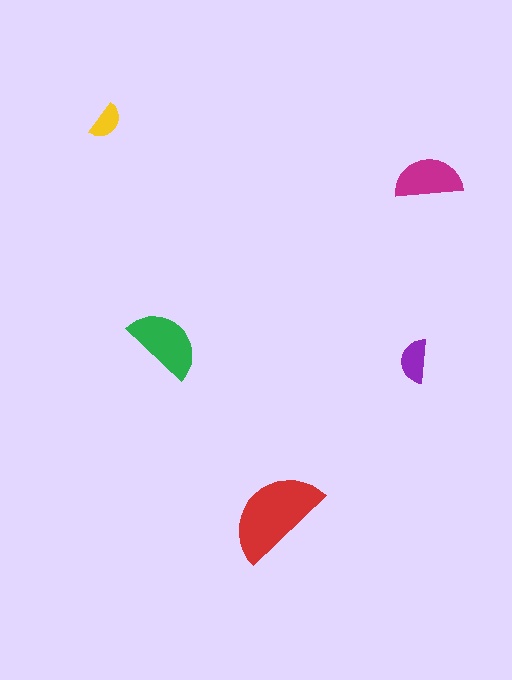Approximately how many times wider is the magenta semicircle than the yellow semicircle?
About 2 times wider.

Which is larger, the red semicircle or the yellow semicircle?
The red one.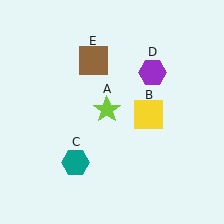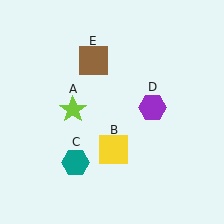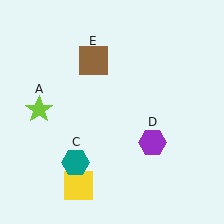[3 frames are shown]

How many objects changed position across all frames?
3 objects changed position: lime star (object A), yellow square (object B), purple hexagon (object D).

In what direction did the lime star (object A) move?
The lime star (object A) moved left.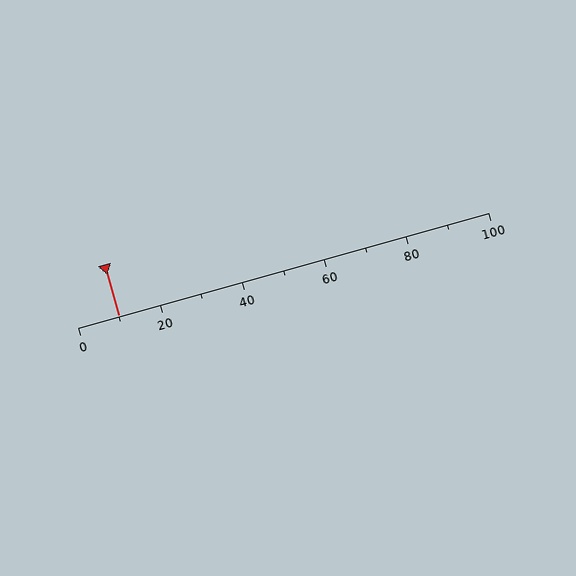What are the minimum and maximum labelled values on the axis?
The axis runs from 0 to 100.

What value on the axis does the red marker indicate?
The marker indicates approximately 10.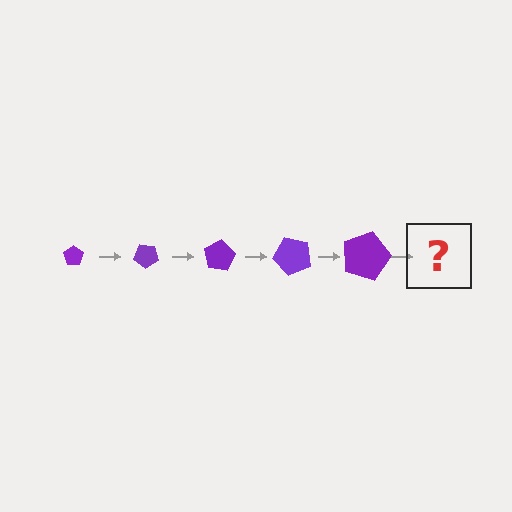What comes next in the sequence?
The next element should be a pentagon, larger than the previous one and rotated 200 degrees from the start.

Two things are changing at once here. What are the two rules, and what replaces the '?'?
The two rules are that the pentagon grows larger each step and it rotates 40 degrees each step. The '?' should be a pentagon, larger than the previous one and rotated 200 degrees from the start.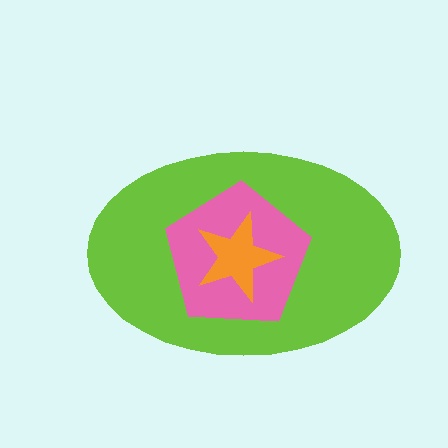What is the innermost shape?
The orange star.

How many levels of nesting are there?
3.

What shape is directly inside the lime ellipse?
The pink pentagon.